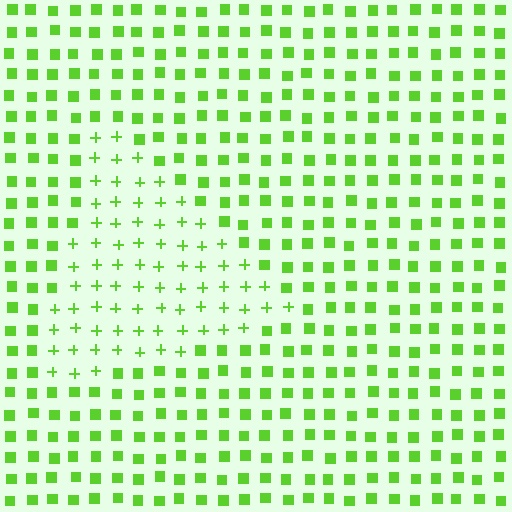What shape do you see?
I see a triangle.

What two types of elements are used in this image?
The image uses plus signs inside the triangle region and squares outside it.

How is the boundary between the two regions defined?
The boundary is defined by a change in element shape: plus signs inside vs. squares outside. All elements share the same color and spacing.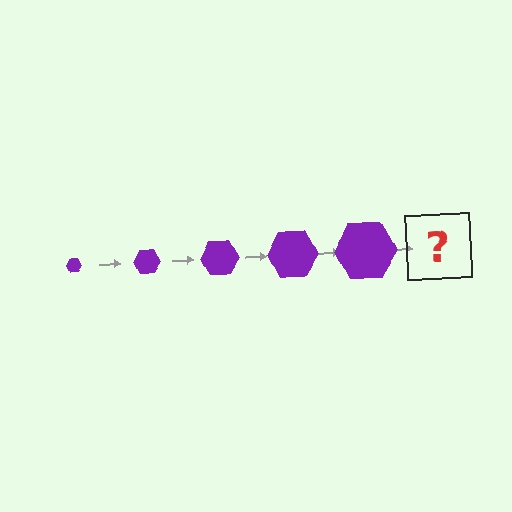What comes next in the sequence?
The next element should be a purple hexagon, larger than the previous one.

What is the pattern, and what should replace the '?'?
The pattern is that the hexagon gets progressively larger each step. The '?' should be a purple hexagon, larger than the previous one.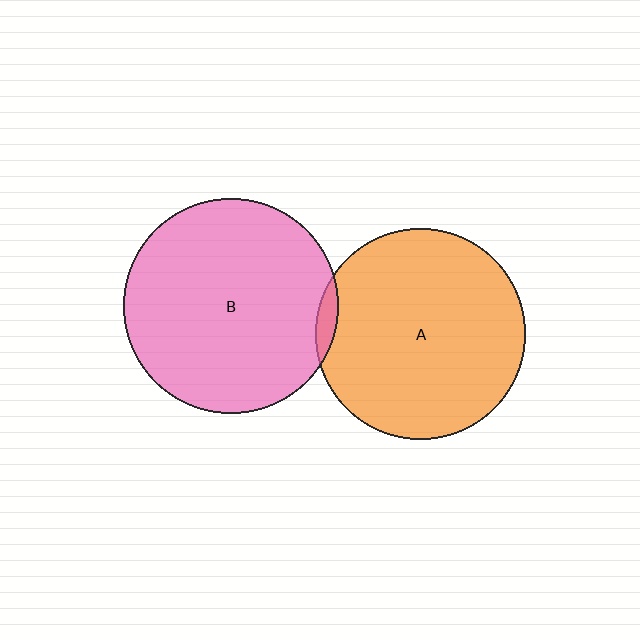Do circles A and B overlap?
Yes.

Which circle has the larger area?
Circle B (pink).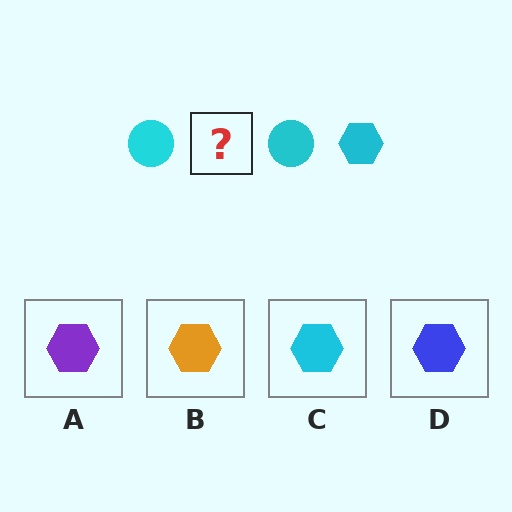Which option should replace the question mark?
Option C.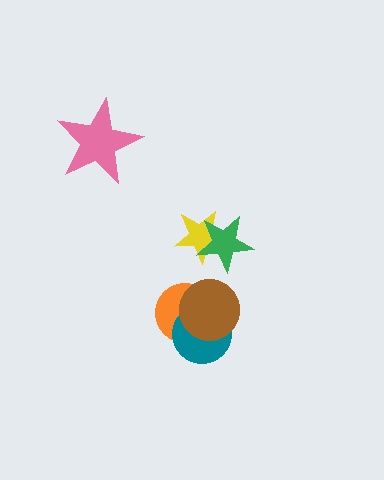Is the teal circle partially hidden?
Yes, it is partially covered by another shape.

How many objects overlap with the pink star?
0 objects overlap with the pink star.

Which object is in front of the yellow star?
The green star is in front of the yellow star.